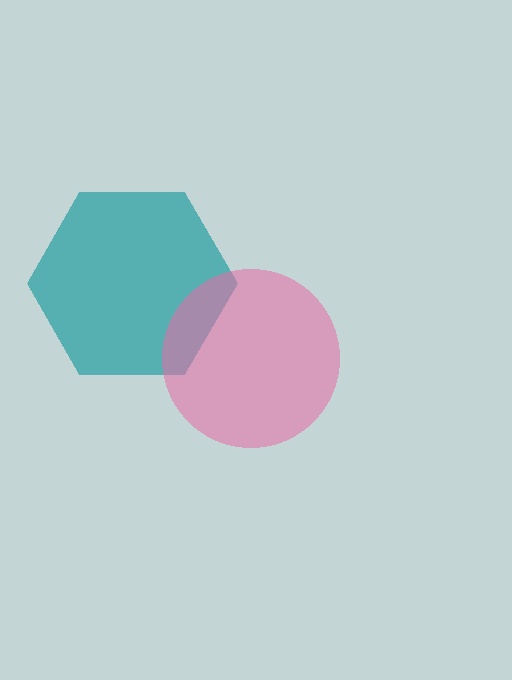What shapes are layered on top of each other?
The layered shapes are: a teal hexagon, a pink circle.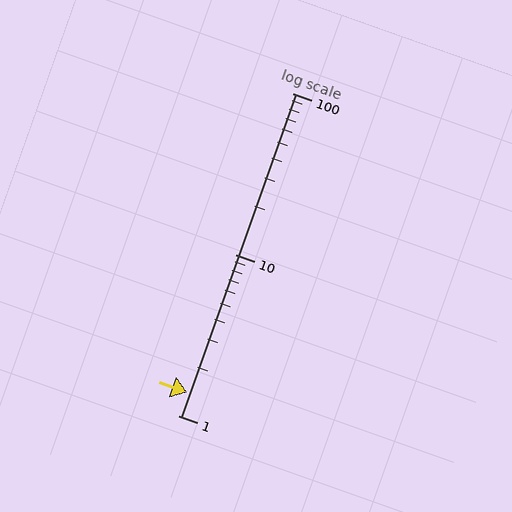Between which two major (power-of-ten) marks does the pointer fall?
The pointer is between 1 and 10.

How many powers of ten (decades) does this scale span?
The scale spans 2 decades, from 1 to 100.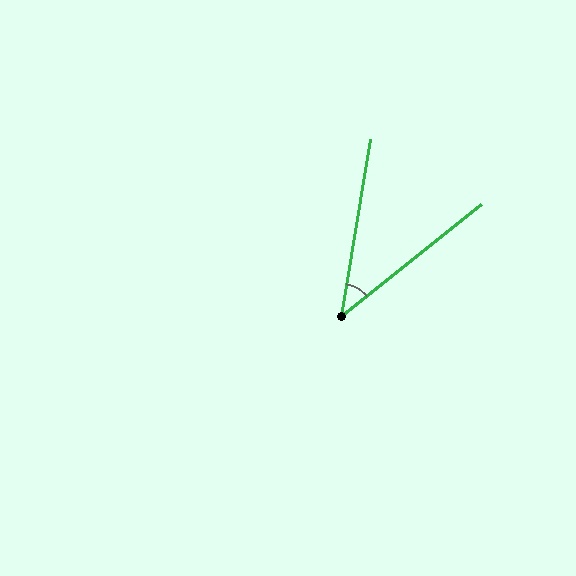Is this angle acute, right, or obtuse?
It is acute.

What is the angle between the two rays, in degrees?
Approximately 42 degrees.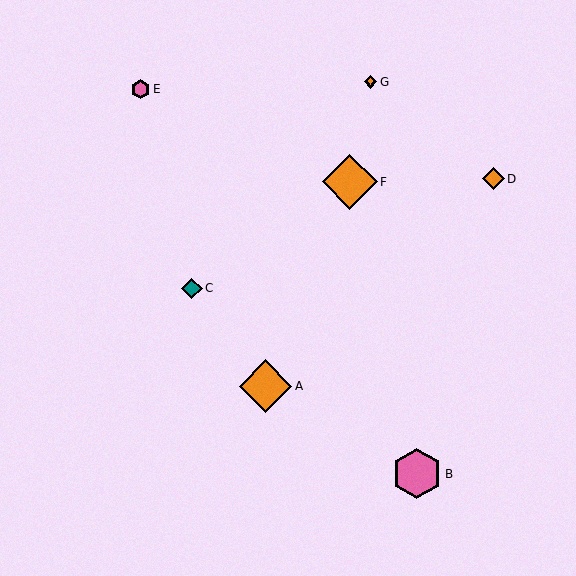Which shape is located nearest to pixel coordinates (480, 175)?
The orange diamond (labeled D) at (493, 179) is nearest to that location.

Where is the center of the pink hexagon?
The center of the pink hexagon is at (140, 89).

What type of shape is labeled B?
Shape B is a pink hexagon.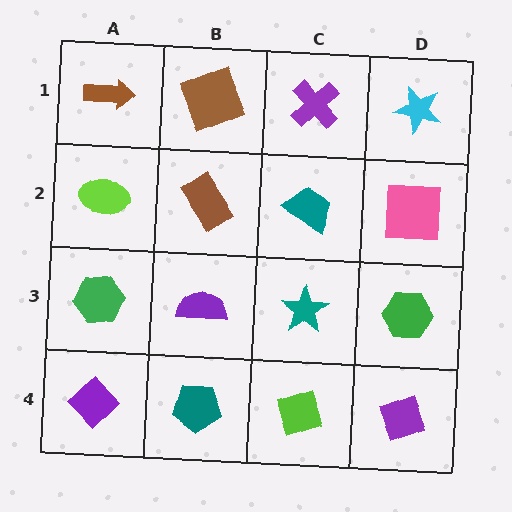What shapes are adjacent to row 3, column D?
A pink square (row 2, column D), a purple diamond (row 4, column D), a teal star (row 3, column C).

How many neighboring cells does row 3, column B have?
4.